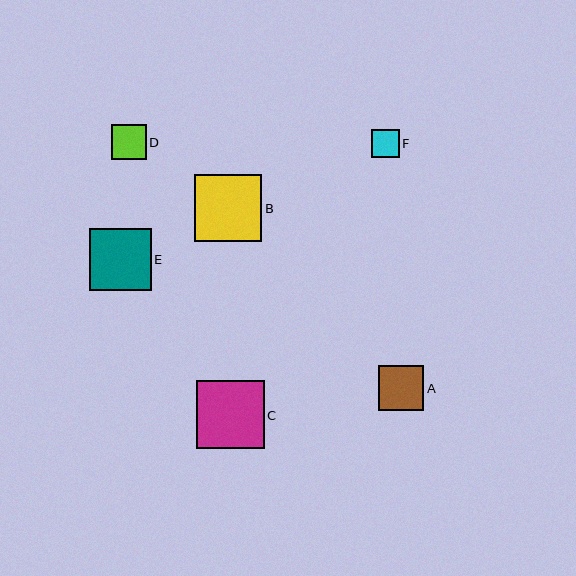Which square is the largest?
Square C is the largest with a size of approximately 67 pixels.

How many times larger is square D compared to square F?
Square D is approximately 1.2 times the size of square F.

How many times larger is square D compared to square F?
Square D is approximately 1.2 times the size of square F.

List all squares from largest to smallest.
From largest to smallest: C, B, E, A, D, F.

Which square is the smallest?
Square F is the smallest with a size of approximately 28 pixels.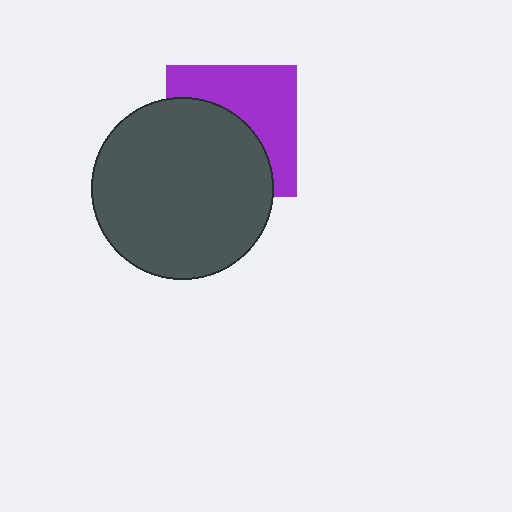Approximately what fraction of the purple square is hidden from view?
Roughly 52% of the purple square is hidden behind the dark gray circle.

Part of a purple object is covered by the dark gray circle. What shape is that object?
It is a square.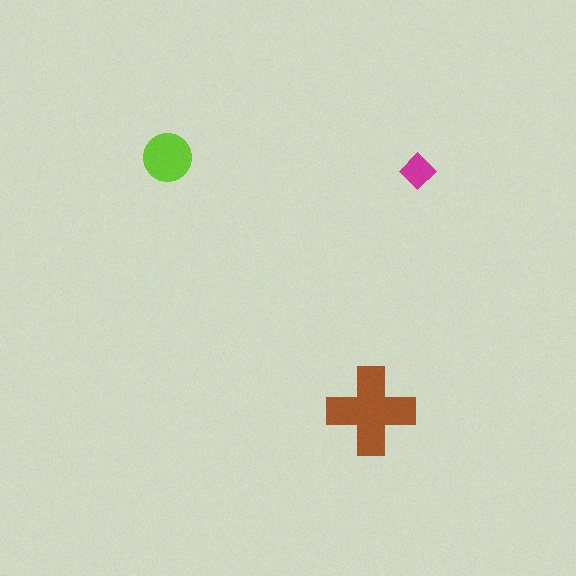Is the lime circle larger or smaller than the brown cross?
Smaller.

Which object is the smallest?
The magenta diamond.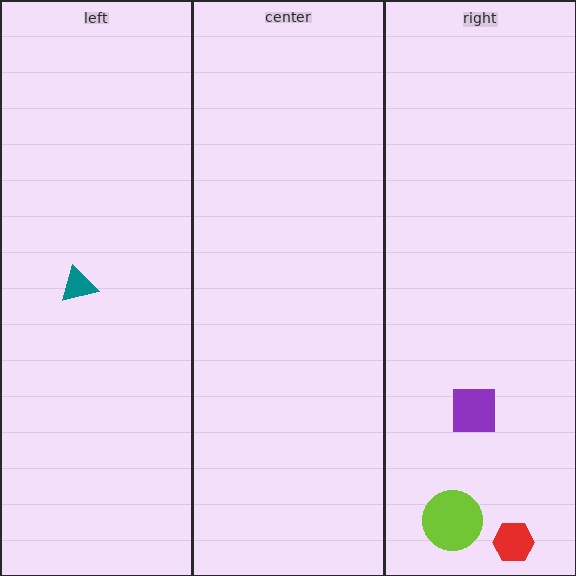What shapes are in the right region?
The red hexagon, the lime circle, the purple square.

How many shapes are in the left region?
1.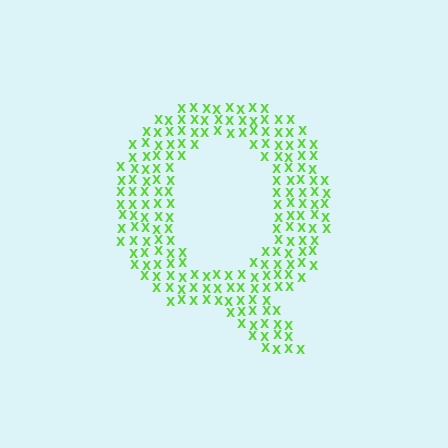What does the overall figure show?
The overall figure shows the letter Q.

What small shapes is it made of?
It is made of small letter X's.